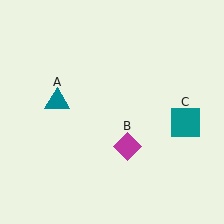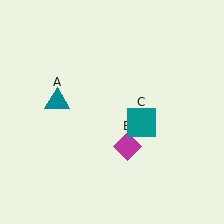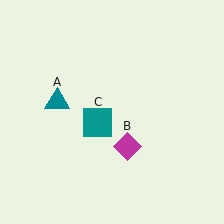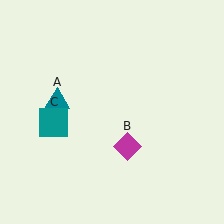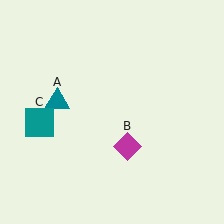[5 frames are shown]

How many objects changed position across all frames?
1 object changed position: teal square (object C).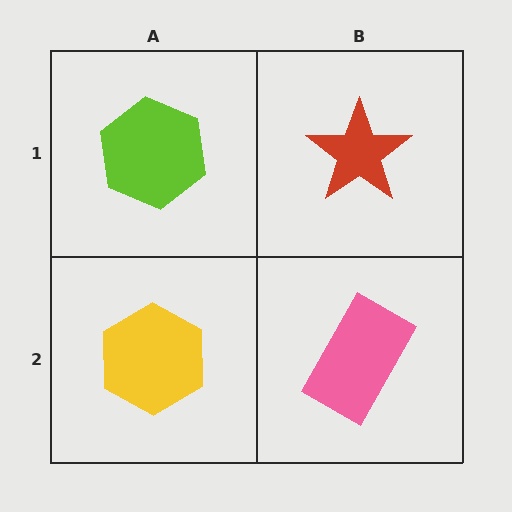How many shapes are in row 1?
2 shapes.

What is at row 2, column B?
A pink rectangle.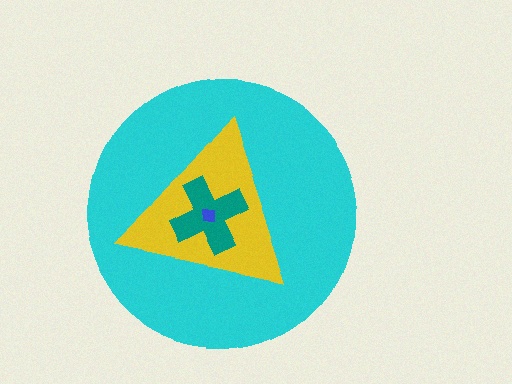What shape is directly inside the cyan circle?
The yellow triangle.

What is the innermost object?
The blue square.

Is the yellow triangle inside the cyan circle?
Yes.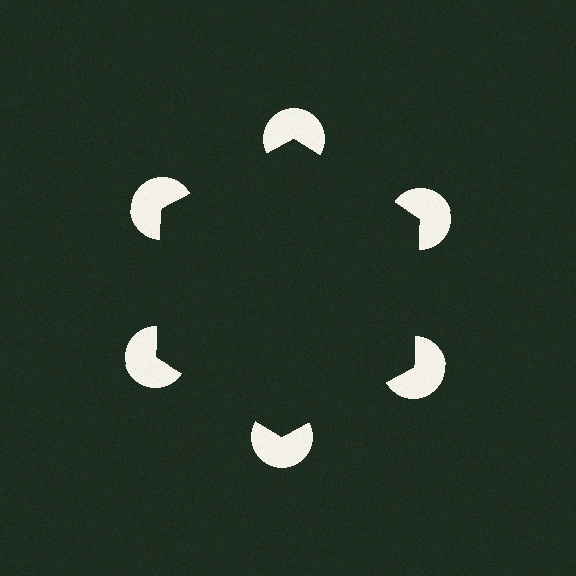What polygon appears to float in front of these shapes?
An illusory hexagon — its edges are inferred from the aligned wedge cuts in the pac-man discs, not physically drawn.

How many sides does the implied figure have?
6 sides.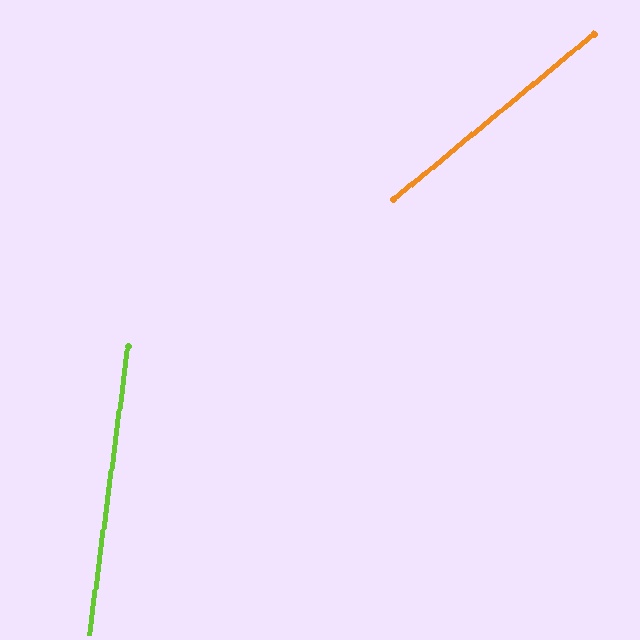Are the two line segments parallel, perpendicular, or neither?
Neither parallel nor perpendicular — they differ by about 43°.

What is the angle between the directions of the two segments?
Approximately 43 degrees.